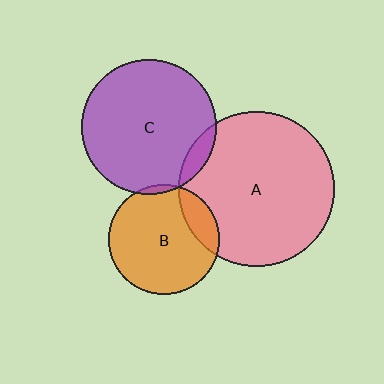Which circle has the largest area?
Circle A (pink).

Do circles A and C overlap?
Yes.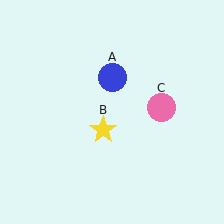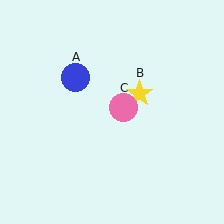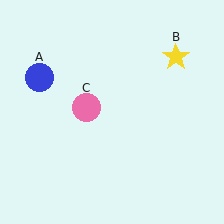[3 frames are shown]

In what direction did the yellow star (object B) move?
The yellow star (object B) moved up and to the right.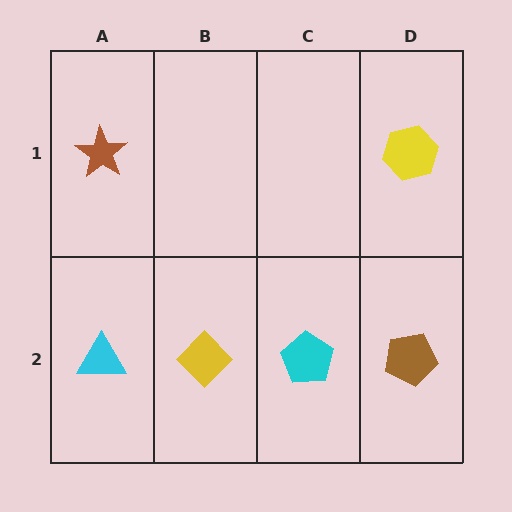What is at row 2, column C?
A cyan pentagon.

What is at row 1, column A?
A brown star.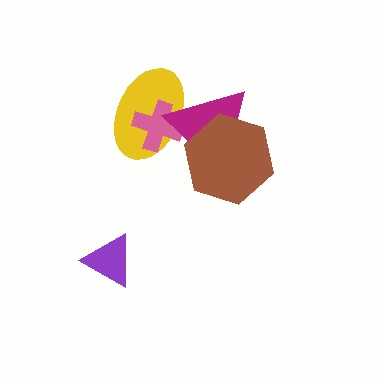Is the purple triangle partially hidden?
No, no other shape covers it.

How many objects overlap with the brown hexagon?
1 object overlaps with the brown hexagon.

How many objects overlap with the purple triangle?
0 objects overlap with the purple triangle.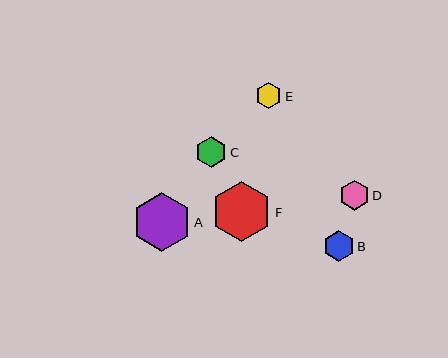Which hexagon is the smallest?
Hexagon E is the smallest with a size of approximately 26 pixels.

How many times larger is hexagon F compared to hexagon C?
Hexagon F is approximately 1.9 times the size of hexagon C.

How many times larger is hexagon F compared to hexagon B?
Hexagon F is approximately 2.0 times the size of hexagon B.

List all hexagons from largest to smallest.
From largest to smallest: F, A, C, B, D, E.